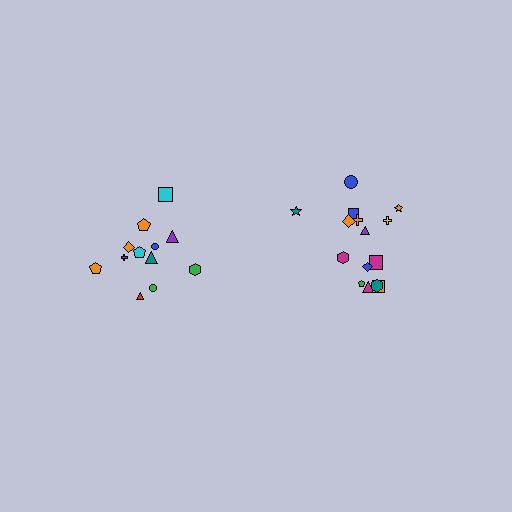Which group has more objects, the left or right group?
The right group.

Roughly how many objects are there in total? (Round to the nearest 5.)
Roughly 25 objects in total.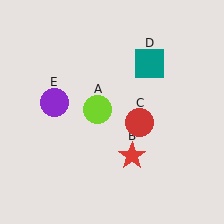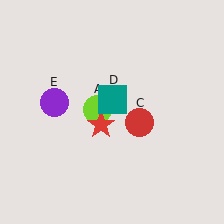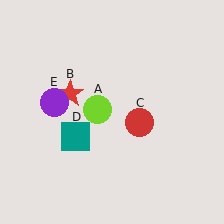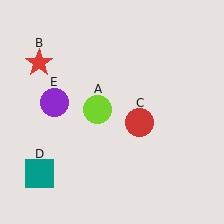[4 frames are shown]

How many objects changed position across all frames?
2 objects changed position: red star (object B), teal square (object D).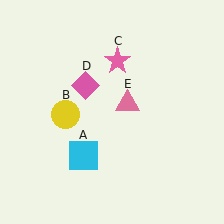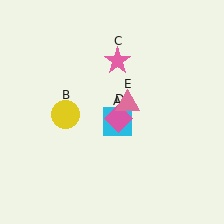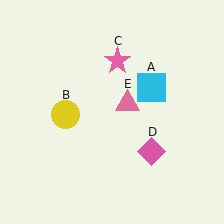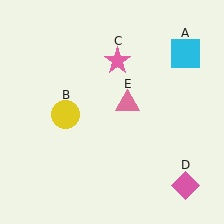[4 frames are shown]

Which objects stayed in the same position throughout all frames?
Yellow circle (object B) and pink star (object C) and pink triangle (object E) remained stationary.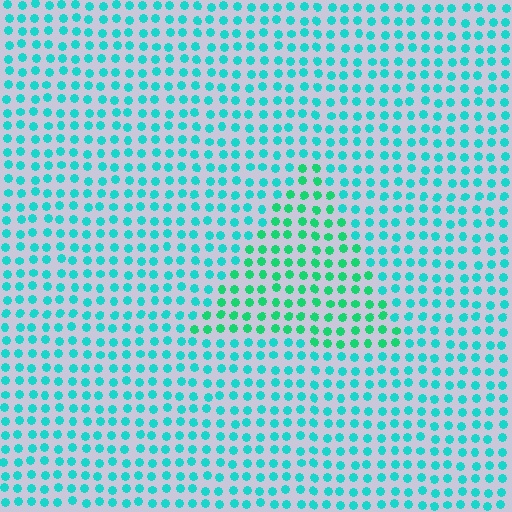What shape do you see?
I see a triangle.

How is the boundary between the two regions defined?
The boundary is defined purely by a slight shift in hue (about 29 degrees). Spacing, size, and orientation are identical on both sides.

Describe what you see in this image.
The image is filled with small cyan elements in a uniform arrangement. A triangle-shaped region is visible where the elements are tinted to a slightly different hue, forming a subtle color boundary.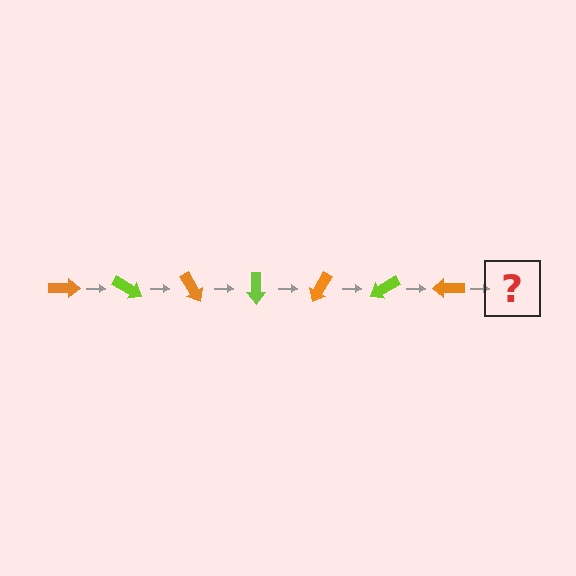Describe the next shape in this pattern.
It should be a lime arrow, rotated 210 degrees from the start.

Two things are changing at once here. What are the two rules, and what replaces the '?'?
The two rules are that it rotates 30 degrees each step and the color cycles through orange and lime. The '?' should be a lime arrow, rotated 210 degrees from the start.